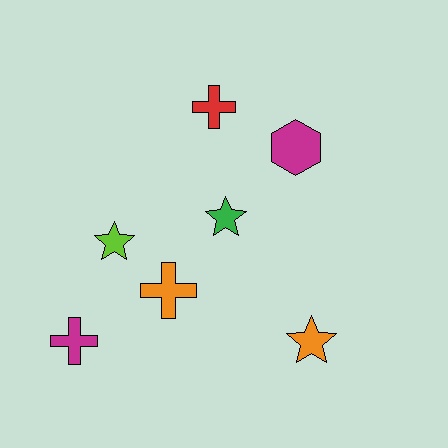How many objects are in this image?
There are 7 objects.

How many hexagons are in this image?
There is 1 hexagon.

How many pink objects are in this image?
There are no pink objects.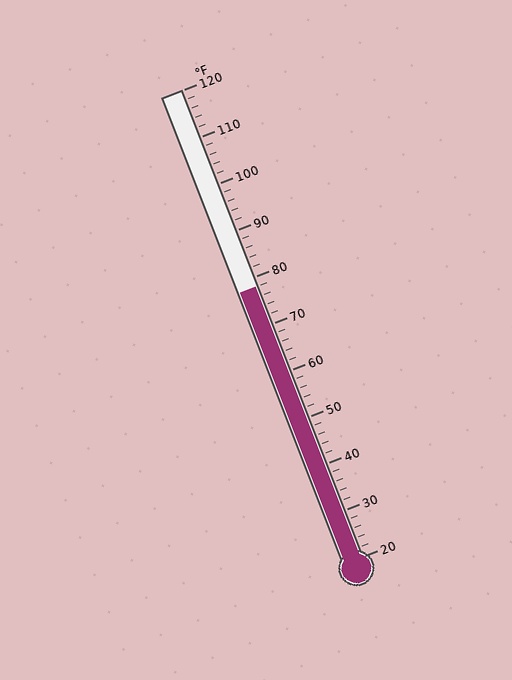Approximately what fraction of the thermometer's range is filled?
The thermometer is filled to approximately 60% of its range.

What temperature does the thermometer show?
The thermometer shows approximately 78°F.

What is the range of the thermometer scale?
The thermometer scale ranges from 20°F to 120°F.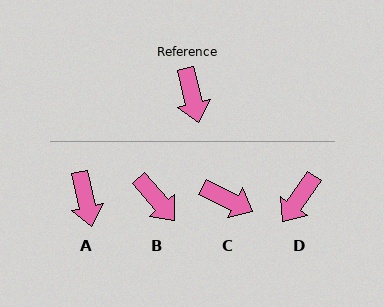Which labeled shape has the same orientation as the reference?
A.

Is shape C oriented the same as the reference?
No, it is off by about 51 degrees.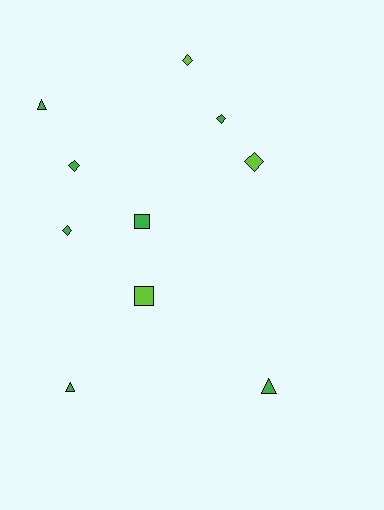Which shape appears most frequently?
Diamond, with 5 objects.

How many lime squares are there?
There is 1 lime square.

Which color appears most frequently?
Green, with 7 objects.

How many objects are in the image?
There are 10 objects.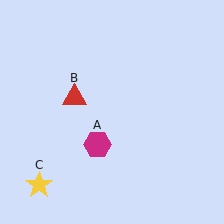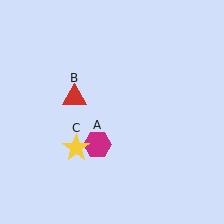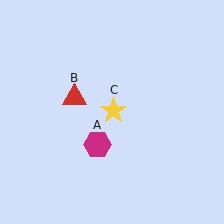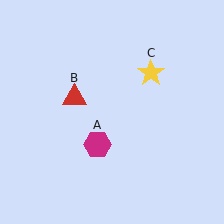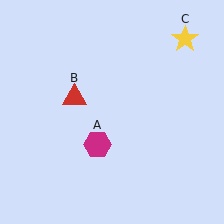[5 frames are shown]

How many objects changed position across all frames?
1 object changed position: yellow star (object C).